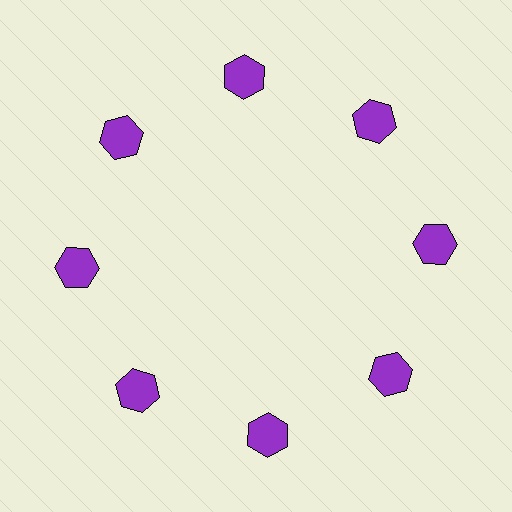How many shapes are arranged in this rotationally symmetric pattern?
There are 8 shapes, arranged in 8 groups of 1.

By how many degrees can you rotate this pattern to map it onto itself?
The pattern maps onto itself every 45 degrees of rotation.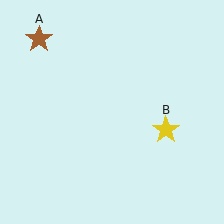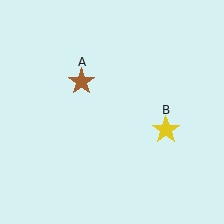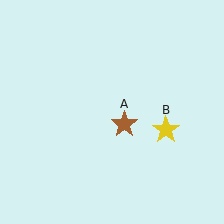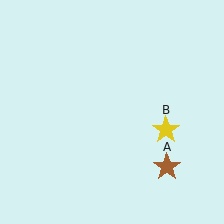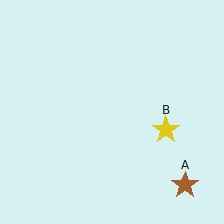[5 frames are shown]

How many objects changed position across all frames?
1 object changed position: brown star (object A).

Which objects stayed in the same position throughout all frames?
Yellow star (object B) remained stationary.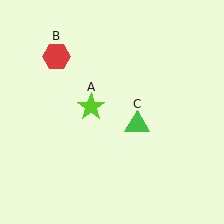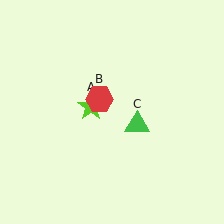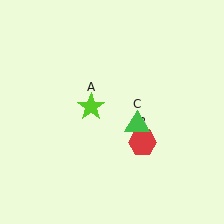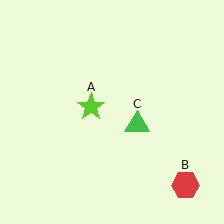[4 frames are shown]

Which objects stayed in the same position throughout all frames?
Lime star (object A) and green triangle (object C) remained stationary.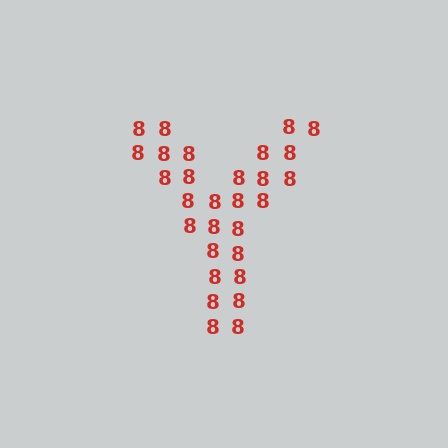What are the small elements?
The small elements are digit 8's.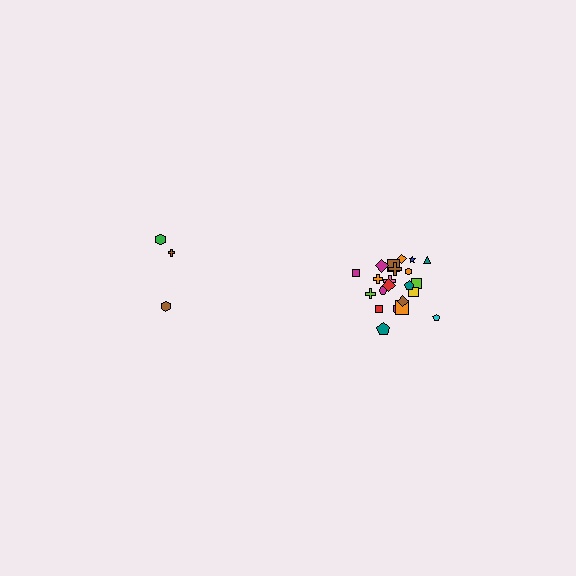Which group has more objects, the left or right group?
The right group.